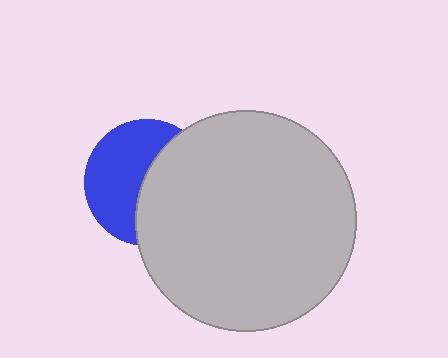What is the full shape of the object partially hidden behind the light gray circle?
The partially hidden object is a blue circle.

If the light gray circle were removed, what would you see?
You would see the complete blue circle.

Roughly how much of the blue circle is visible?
About half of it is visible (roughly 52%).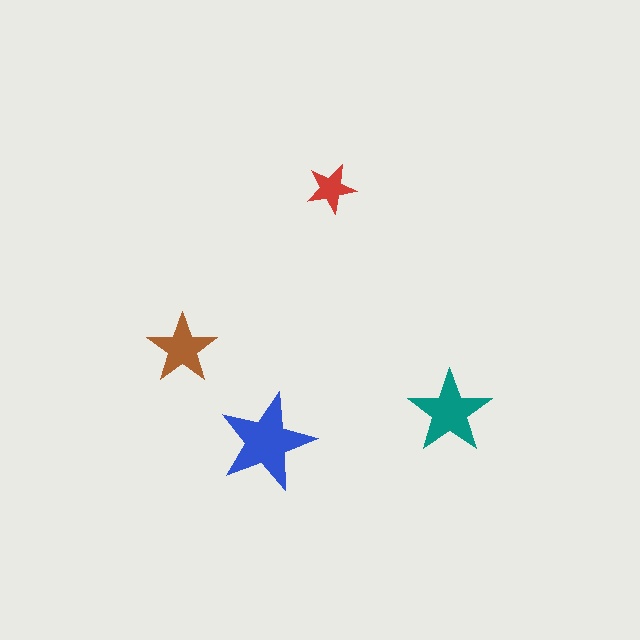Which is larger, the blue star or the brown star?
The blue one.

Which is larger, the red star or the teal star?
The teal one.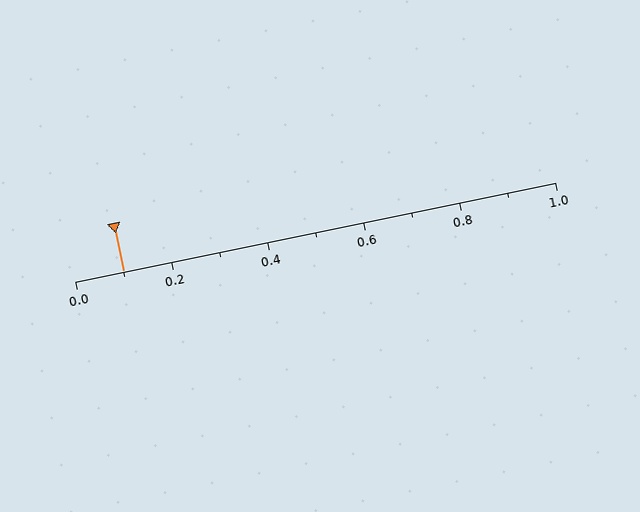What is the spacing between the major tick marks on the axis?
The major ticks are spaced 0.2 apart.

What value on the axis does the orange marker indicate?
The marker indicates approximately 0.1.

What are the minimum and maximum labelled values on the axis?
The axis runs from 0.0 to 1.0.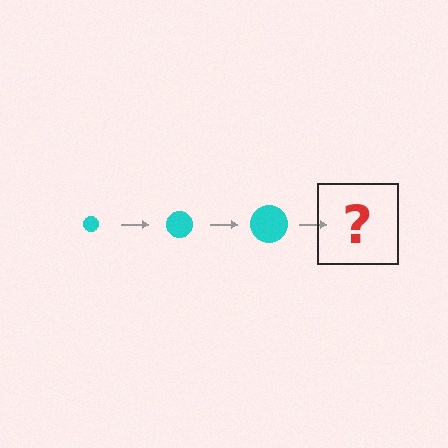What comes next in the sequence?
The next element should be a cyan circle, larger than the previous one.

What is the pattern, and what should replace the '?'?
The pattern is that the circle gets progressively larger each step. The '?' should be a cyan circle, larger than the previous one.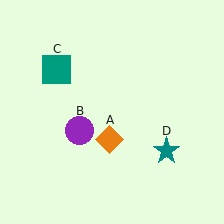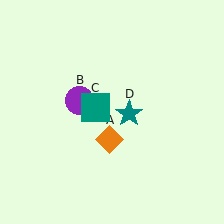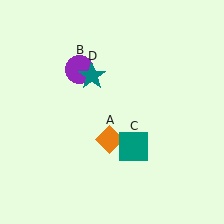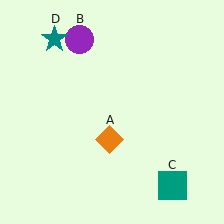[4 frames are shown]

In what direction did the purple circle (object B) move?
The purple circle (object B) moved up.